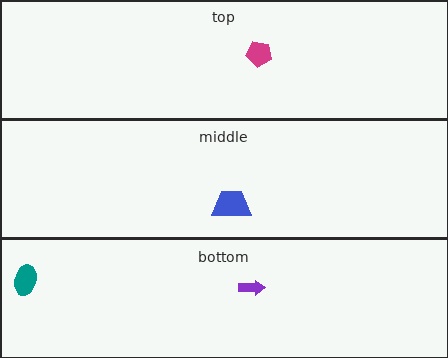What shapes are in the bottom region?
The teal ellipse, the purple arrow.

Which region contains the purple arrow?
The bottom region.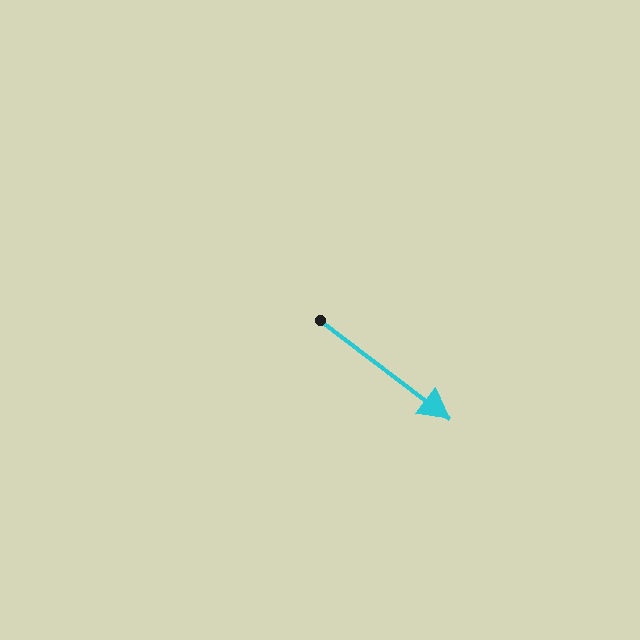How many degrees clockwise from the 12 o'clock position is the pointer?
Approximately 127 degrees.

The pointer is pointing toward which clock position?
Roughly 4 o'clock.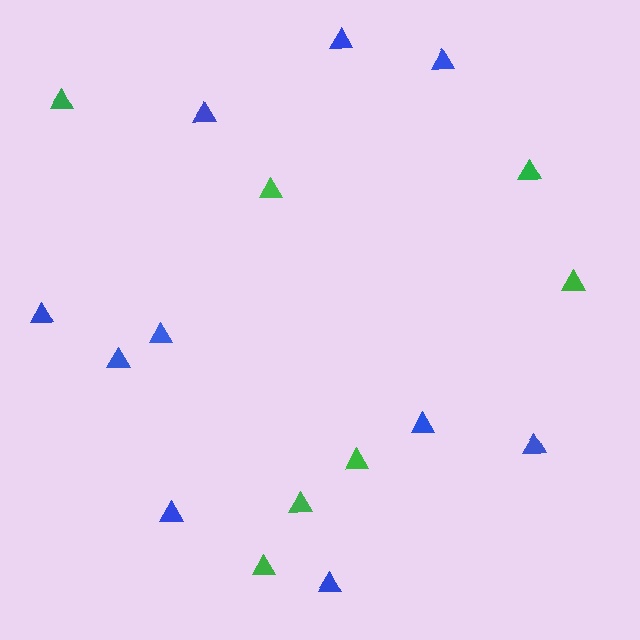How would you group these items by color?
There are 2 groups: one group of blue triangles (10) and one group of green triangles (7).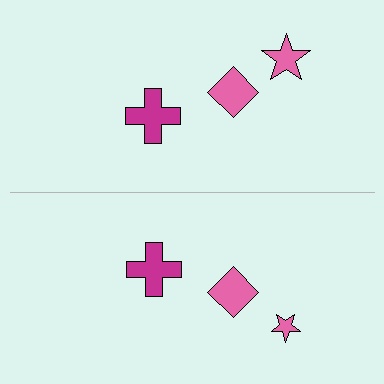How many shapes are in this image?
There are 6 shapes in this image.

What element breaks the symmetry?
The pink star on the bottom side has a different size than its mirror counterpart.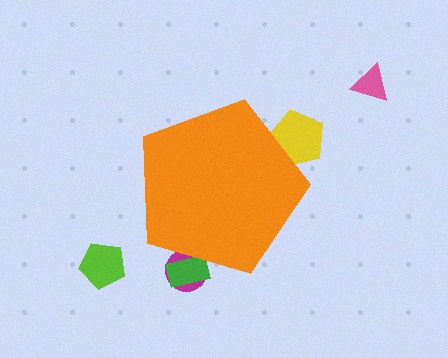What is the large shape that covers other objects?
An orange pentagon.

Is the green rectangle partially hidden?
Yes, the green rectangle is partially hidden behind the orange pentagon.